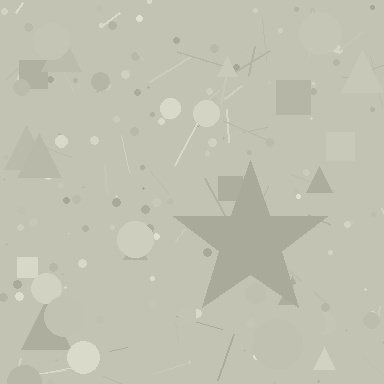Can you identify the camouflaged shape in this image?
The camouflaged shape is a star.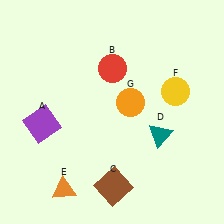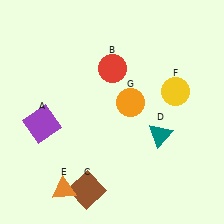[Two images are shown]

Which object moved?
The brown square (C) moved left.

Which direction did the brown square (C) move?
The brown square (C) moved left.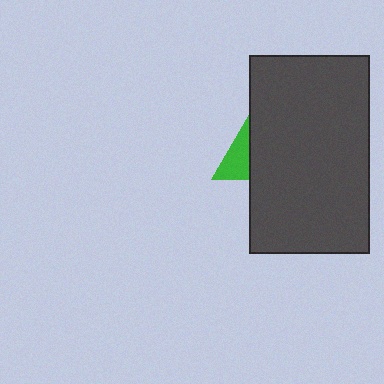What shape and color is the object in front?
The object in front is a dark gray rectangle.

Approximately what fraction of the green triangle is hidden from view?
Roughly 69% of the green triangle is hidden behind the dark gray rectangle.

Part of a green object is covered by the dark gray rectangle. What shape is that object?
It is a triangle.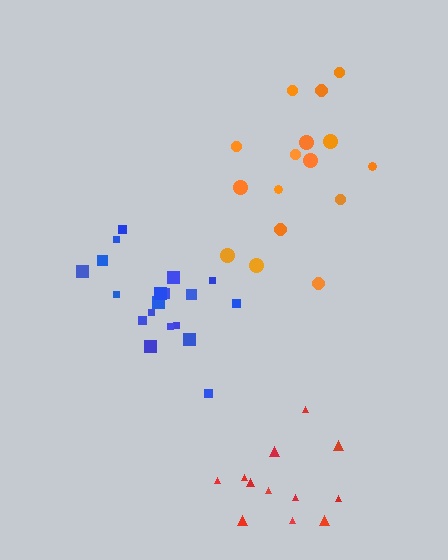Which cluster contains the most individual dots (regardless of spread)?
Blue (19).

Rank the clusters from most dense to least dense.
blue, orange, red.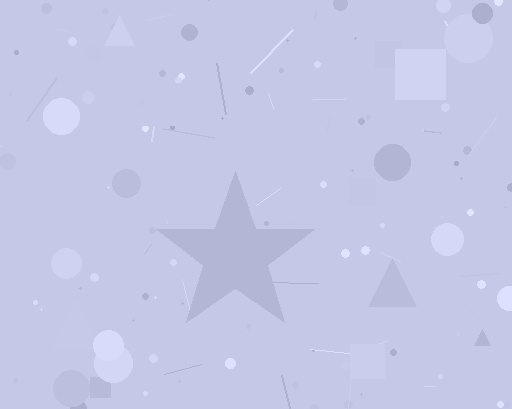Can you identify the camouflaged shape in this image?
The camouflaged shape is a star.